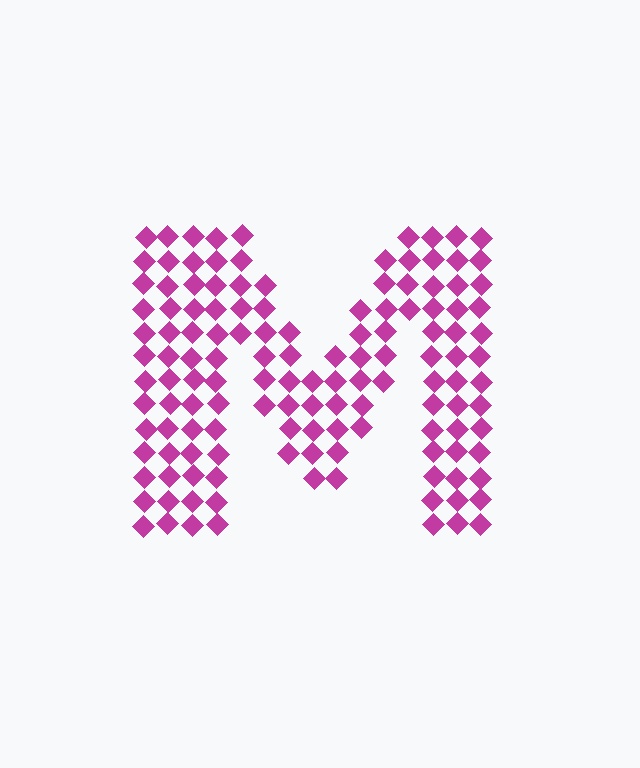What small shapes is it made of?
It is made of small diamonds.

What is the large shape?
The large shape is the letter M.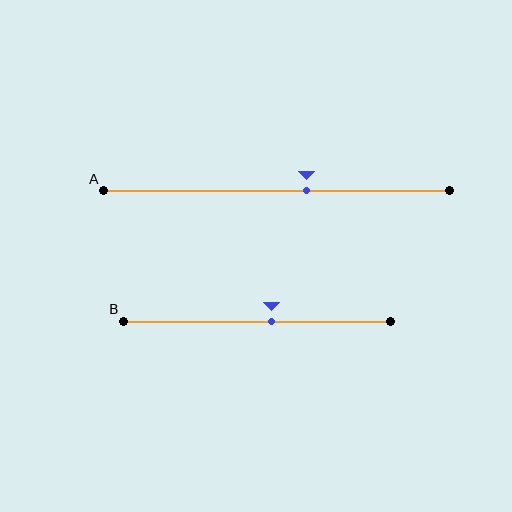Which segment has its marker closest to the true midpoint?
Segment B has its marker closest to the true midpoint.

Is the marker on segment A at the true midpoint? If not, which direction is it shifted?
No, the marker on segment A is shifted to the right by about 8% of the segment length.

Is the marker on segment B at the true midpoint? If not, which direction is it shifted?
No, the marker on segment B is shifted to the right by about 5% of the segment length.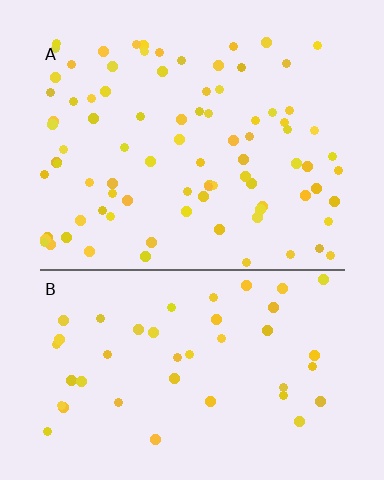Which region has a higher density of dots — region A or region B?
A (the top).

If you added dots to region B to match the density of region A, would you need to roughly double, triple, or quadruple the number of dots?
Approximately double.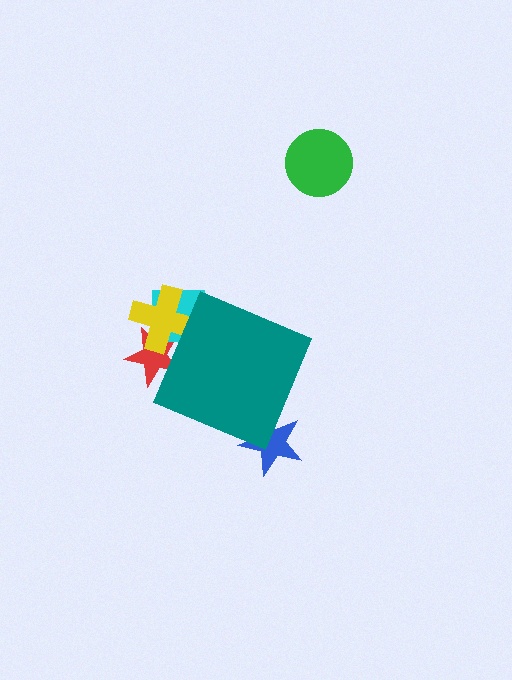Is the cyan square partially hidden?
Yes, the cyan square is partially hidden behind the teal diamond.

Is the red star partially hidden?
Yes, the red star is partially hidden behind the teal diamond.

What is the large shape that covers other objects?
A teal diamond.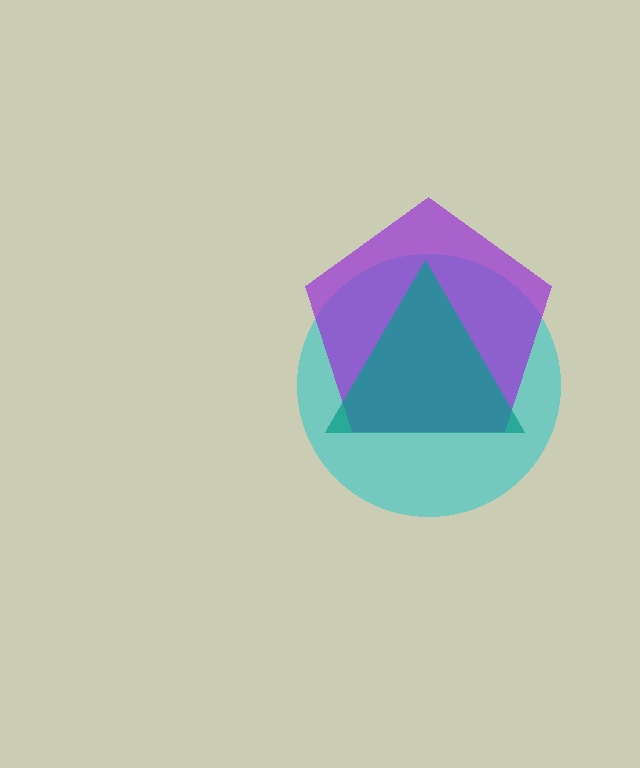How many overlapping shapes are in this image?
There are 3 overlapping shapes in the image.